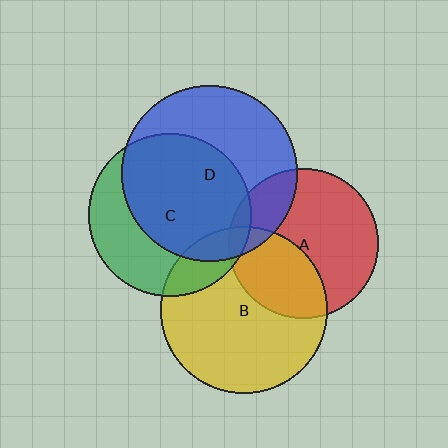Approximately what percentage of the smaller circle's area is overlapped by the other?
Approximately 10%.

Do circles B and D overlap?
Yes.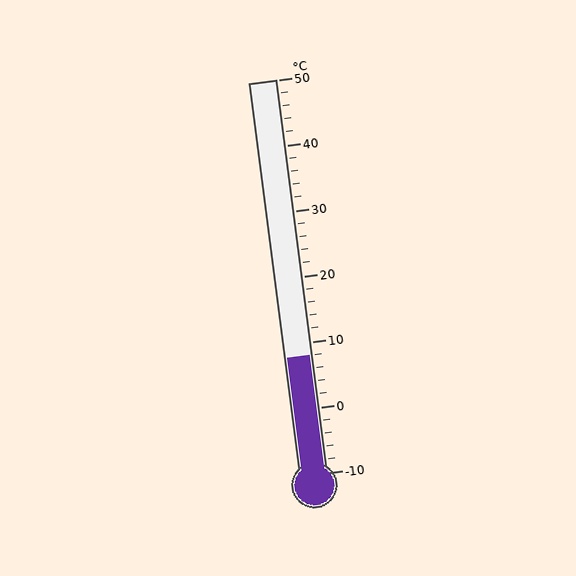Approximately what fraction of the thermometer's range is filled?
The thermometer is filled to approximately 30% of its range.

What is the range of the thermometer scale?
The thermometer scale ranges from -10°C to 50°C.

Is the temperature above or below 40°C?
The temperature is below 40°C.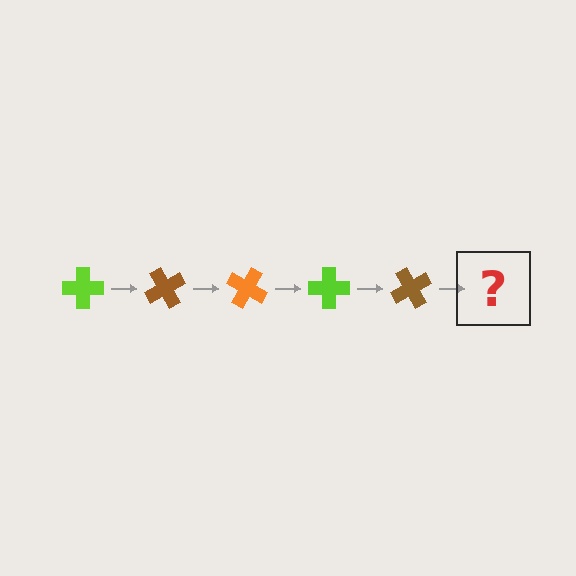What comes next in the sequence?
The next element should be an orange cross, rotated 300 degrees from the start.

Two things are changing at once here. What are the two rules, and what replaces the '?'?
The two rules are that it rotates 60 degrees each step and the color cycles through lime, brown, and orange. The '?' should be an orange cross, rotated 300 degrees from the start.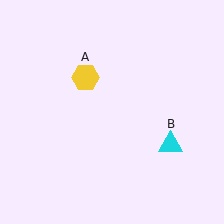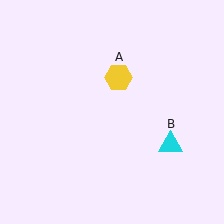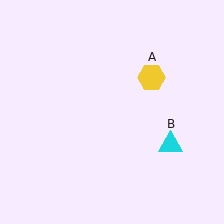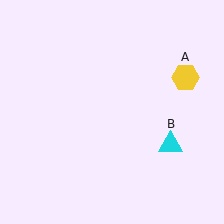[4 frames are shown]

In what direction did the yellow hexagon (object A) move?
The yellow hexagon (object A) moved right.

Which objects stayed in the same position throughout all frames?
Cyan triangle (object B) remained stationary.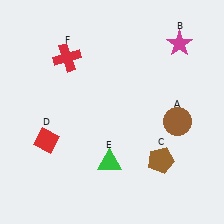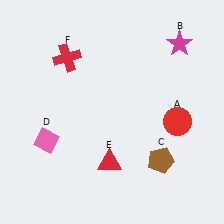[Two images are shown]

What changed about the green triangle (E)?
In Image 1, E is green. In Image 2, it changed to red.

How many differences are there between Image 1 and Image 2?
There are 3 differences between the two images.